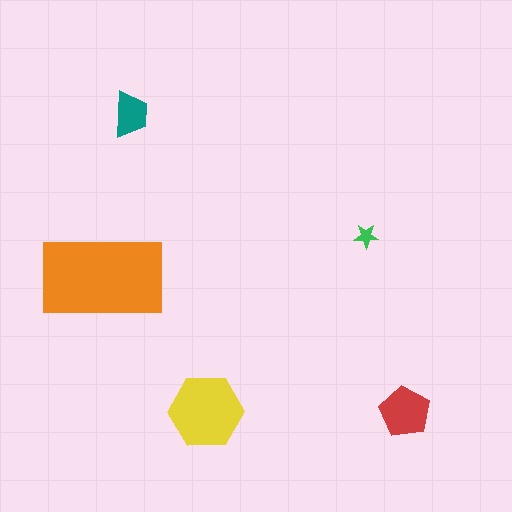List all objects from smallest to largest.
The green star, the teal trapezoid, the red pentagon, the yellow hexagon, the orange rectangle.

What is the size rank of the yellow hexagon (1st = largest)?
2nd.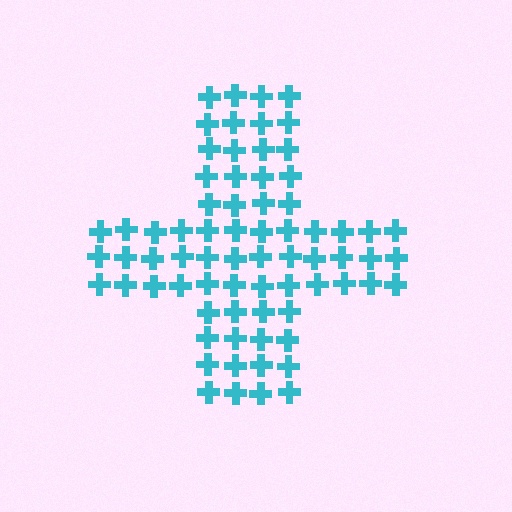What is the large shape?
The large shape is a cross.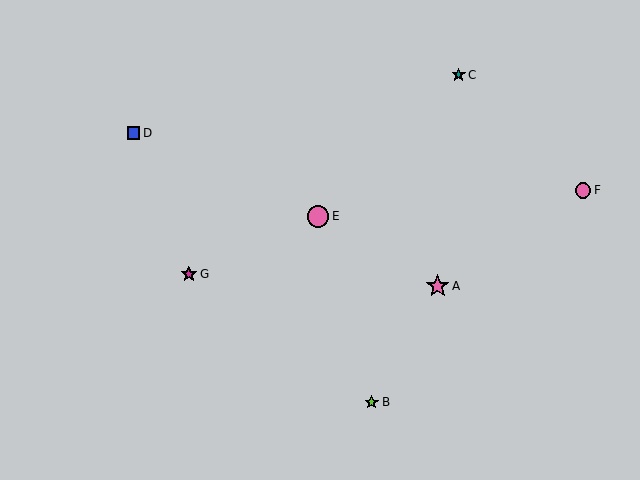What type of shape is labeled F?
Shape F is a pink circle.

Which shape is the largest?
The pink star (labeled A) is the largest.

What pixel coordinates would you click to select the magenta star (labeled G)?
Click at (189, 274) to select the magenta star G.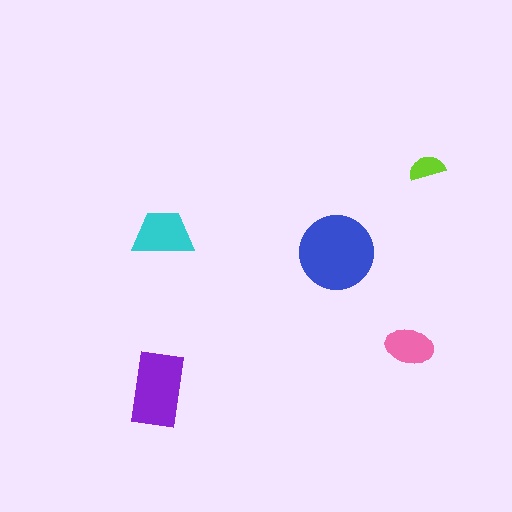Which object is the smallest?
The lime semicircle.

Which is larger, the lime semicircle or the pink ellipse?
The pink ellipse.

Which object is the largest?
The blue circle.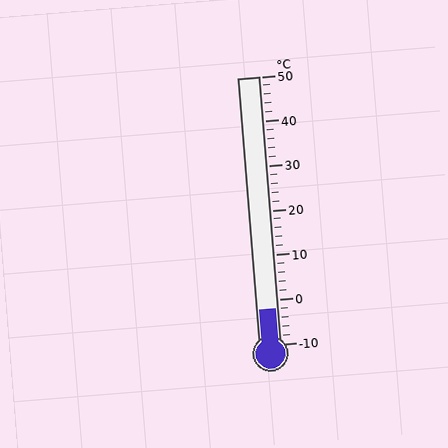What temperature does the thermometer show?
The thermometer shows approximately -2°C.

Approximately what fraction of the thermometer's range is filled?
The thermometer is filled to approximately 15% of its range.